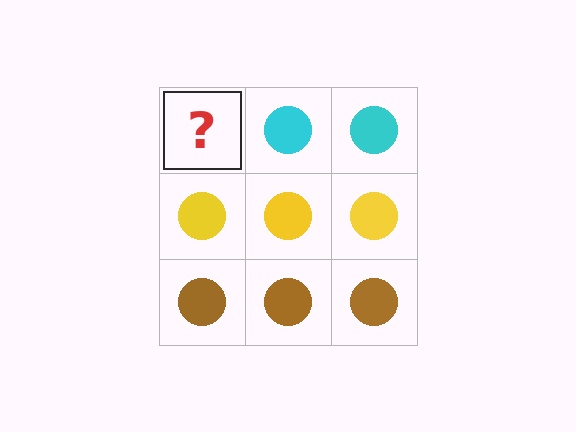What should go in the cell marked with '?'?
The missing cell should contain a cyan circle.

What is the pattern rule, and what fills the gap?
The rule is that each row has a consistent color. The gap should be filled with a cyan circle.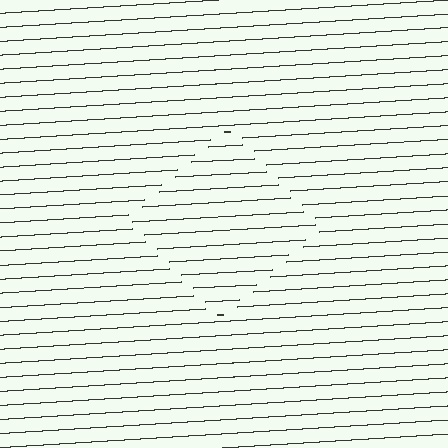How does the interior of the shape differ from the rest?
The interior of the shape contains the same grating, shifted by half a period — the contour is defined by the phase discontinuity where line-ends from the inner and outer gratings abut.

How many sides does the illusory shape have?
4 sides — the line-ends trace a square.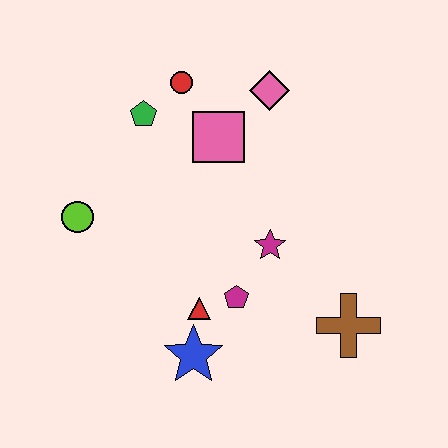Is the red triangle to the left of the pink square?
Yes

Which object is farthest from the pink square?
The brown cross is farthest from the pink square.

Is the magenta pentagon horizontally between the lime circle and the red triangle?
No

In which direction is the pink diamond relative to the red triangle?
The pink diamond is above the red triangle.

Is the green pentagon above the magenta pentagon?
Yes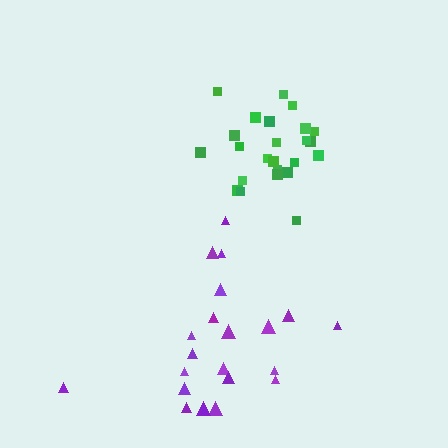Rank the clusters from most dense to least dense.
green, purple.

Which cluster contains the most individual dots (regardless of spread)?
Green (24).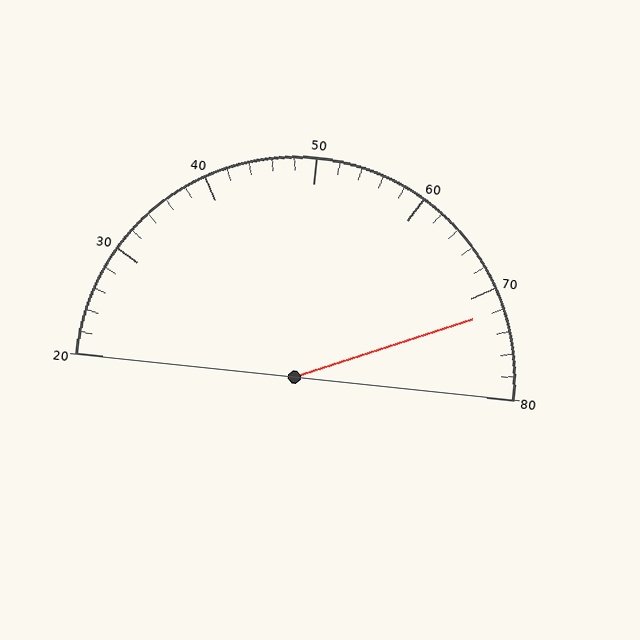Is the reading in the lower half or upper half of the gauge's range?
The reading is in the upper half of the range (20 to 80).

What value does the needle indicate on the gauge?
The needle indicates approximately 72.